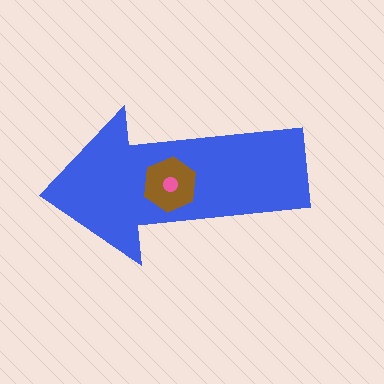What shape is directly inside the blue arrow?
The brown hexagon.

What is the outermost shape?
The blue arrow.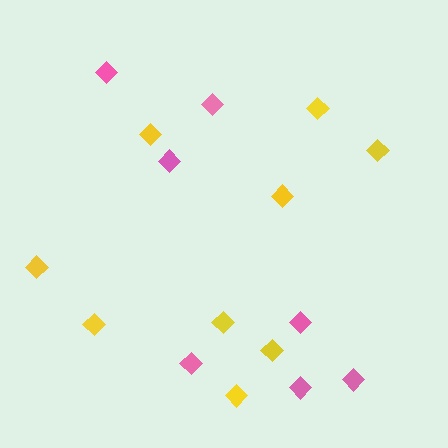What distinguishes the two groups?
There are 2 groups: one group of pink diamonds (7) and one group of yellow diamonds (9).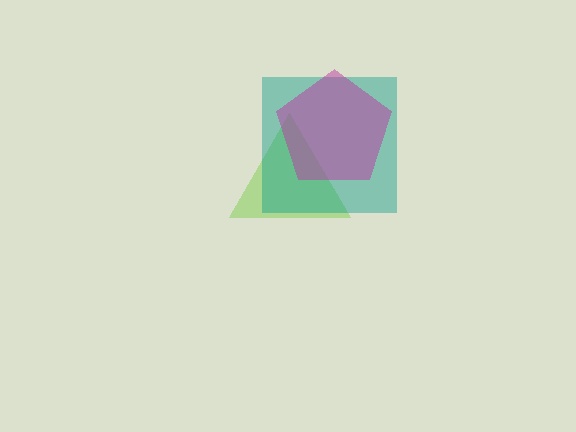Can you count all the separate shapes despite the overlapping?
Yes, there are 3 separate shapes.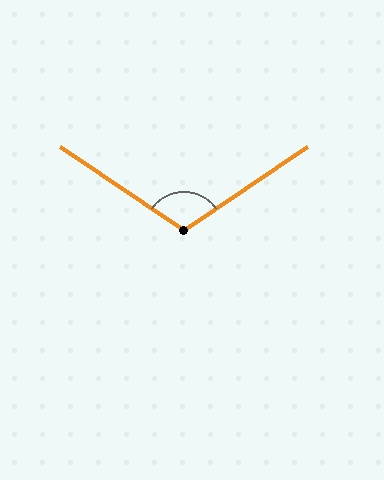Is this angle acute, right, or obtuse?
It is obtuse.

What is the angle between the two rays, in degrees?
Approximately 112 degrees.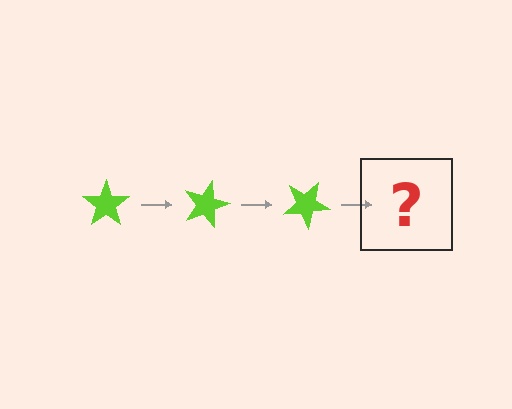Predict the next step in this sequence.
The next step is a lime star rotated 45 degrees.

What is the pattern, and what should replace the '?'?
The pattern is that the star rotates 15 degrees each step. The '?' should be a lime star rotated 45 degrees.